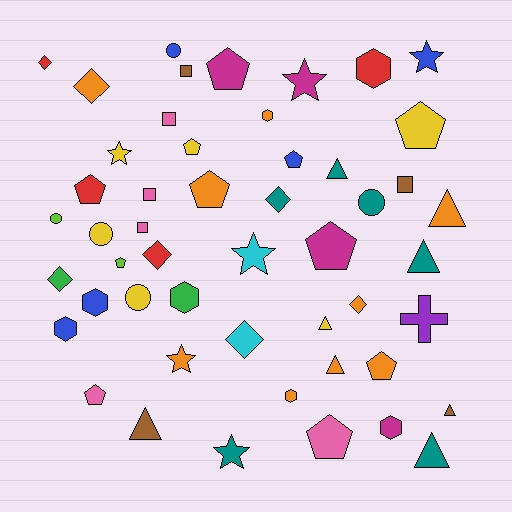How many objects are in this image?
There are 50 objects.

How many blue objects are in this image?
There are 5 blue objects.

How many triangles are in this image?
There are 8 triangles.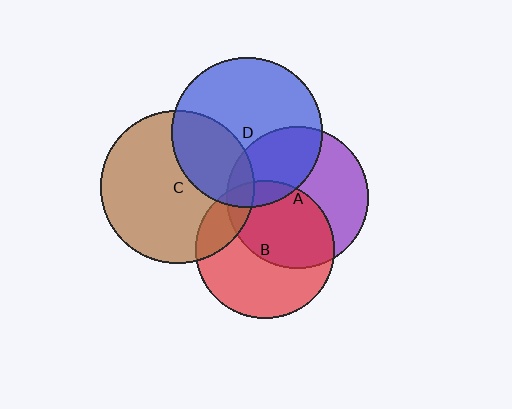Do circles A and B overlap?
Yes.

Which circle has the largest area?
Circle C (brown).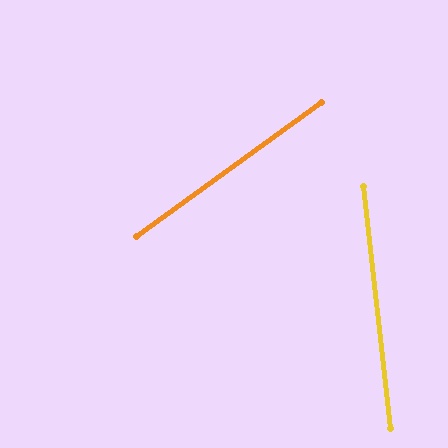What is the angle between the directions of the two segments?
Approximately 60 degrees.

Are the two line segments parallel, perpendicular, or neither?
Neither parallel nor perpendicular — they differ by about 60°.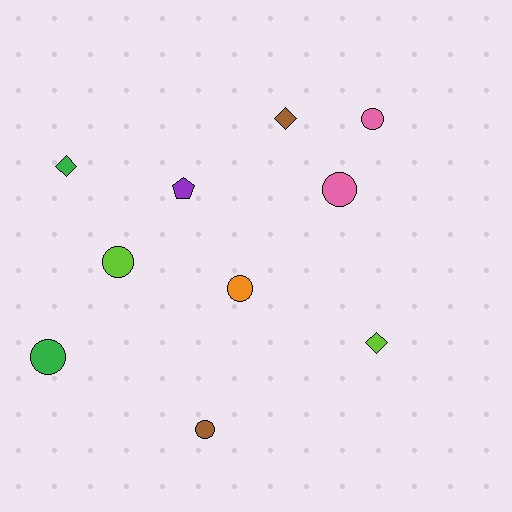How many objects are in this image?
There are 10 objects.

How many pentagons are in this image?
There is 1 pentagon.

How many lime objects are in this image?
There are 2 lime objects.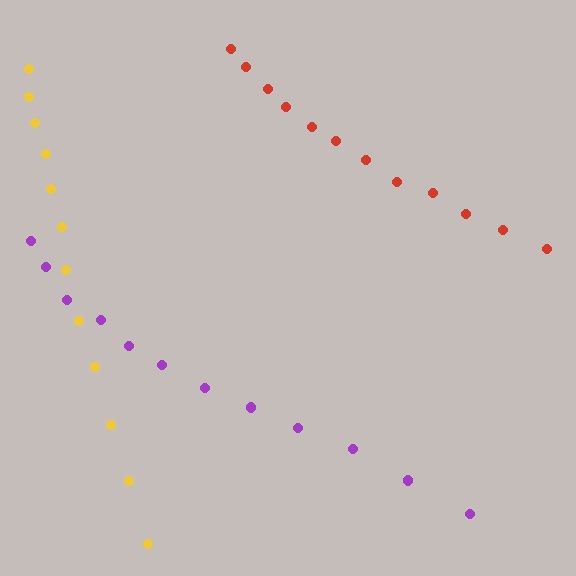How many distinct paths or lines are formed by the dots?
There are 3 distinct paths.